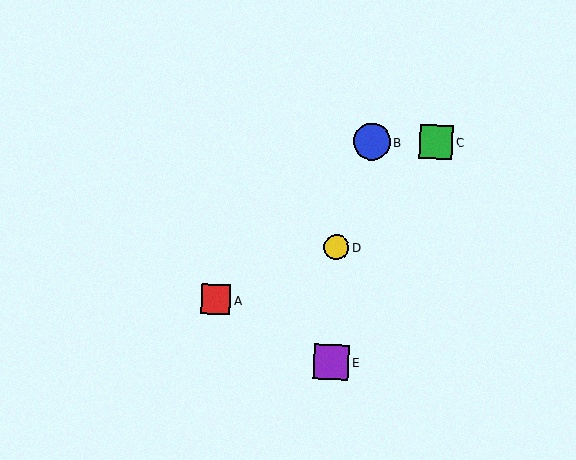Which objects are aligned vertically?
Objects D, E are aligned vertically.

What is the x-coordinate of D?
Object D is at x≈336.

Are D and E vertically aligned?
Yes, both are at x≈336.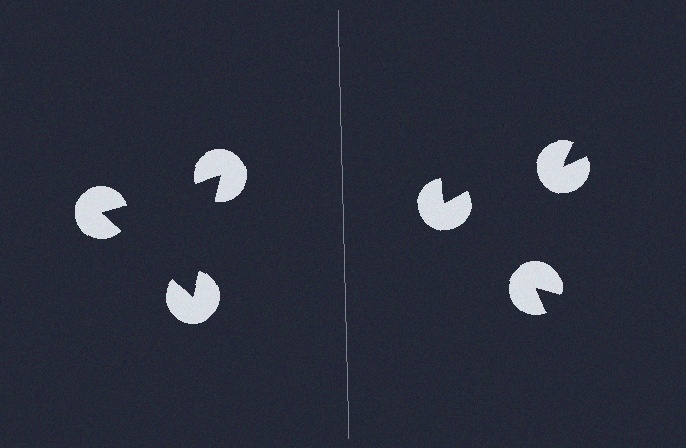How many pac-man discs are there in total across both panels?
6 — 3 on each side.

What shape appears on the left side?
An illusory triangle.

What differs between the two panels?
The pac-man discs are positioned identically on both sides; only the wedge orientations differ. On the left they align to a triangle; on the right they are misaligned.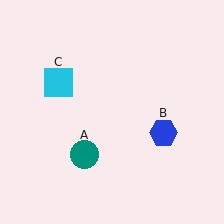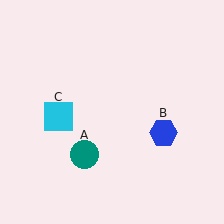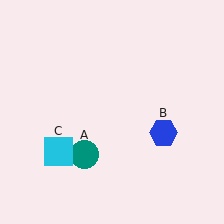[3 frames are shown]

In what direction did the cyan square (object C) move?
The cyan square (object C) moved down.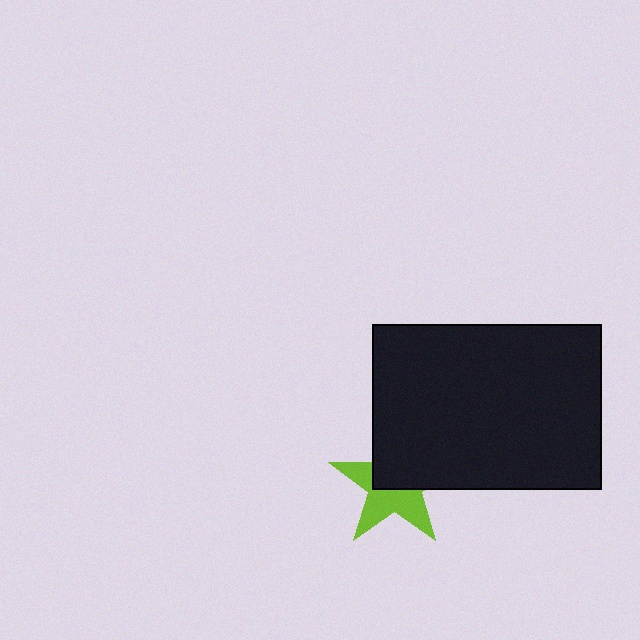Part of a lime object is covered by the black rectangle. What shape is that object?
It is a star.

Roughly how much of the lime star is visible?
About half of it is visible (roughly 51%).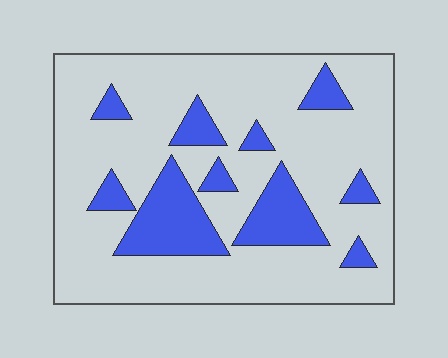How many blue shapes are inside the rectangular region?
10.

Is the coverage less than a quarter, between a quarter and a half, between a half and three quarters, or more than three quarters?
Less than a quarter.